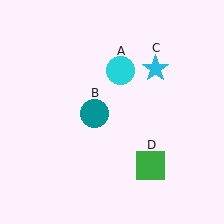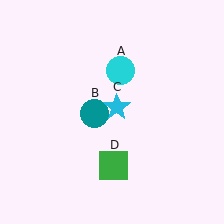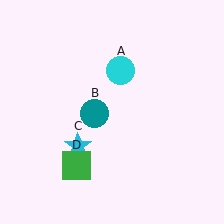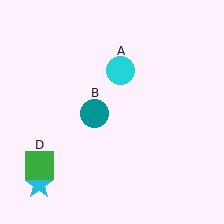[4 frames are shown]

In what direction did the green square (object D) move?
The green square (object D) moved left.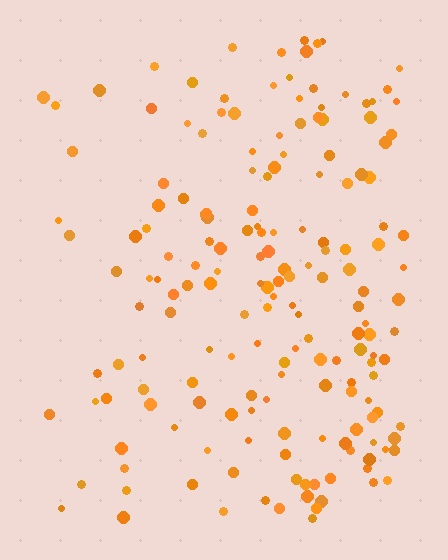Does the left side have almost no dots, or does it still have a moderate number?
Still a moderate number, just noticeably fewer than the right.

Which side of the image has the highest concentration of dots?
The right.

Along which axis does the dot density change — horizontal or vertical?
Horizontal.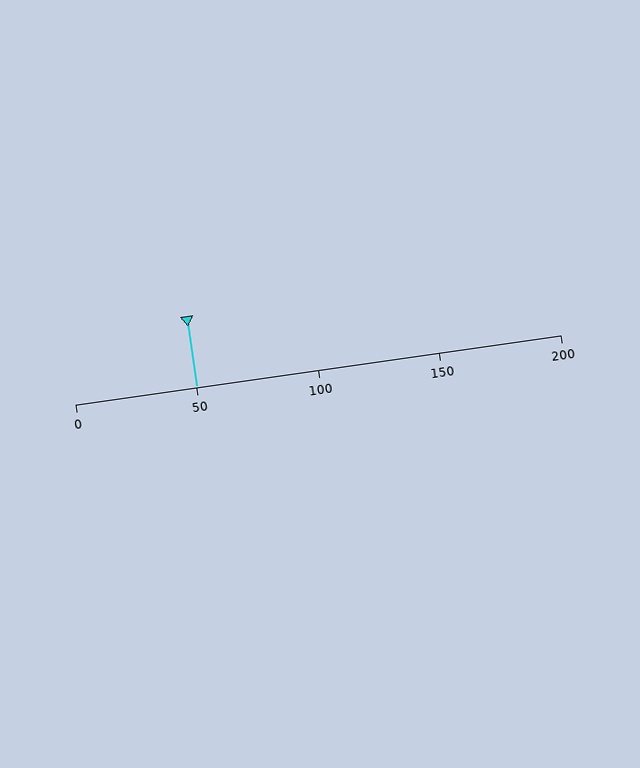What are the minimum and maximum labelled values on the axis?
The axis runs from 0 to 200.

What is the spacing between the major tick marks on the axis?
The major ticks are spaced 50 apart.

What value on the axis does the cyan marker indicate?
The marker indicates approximately 50.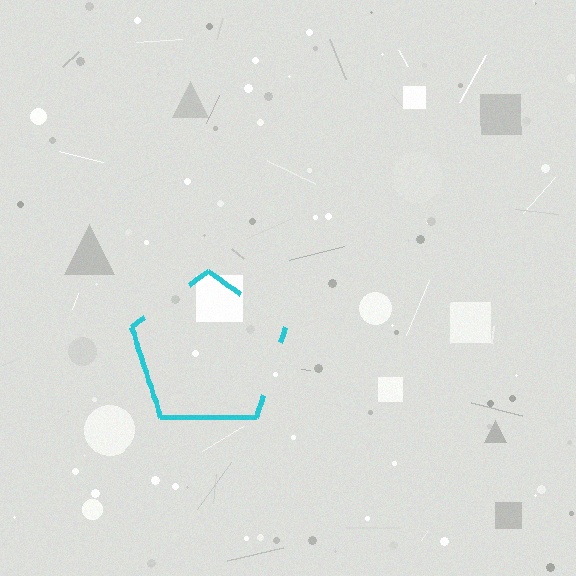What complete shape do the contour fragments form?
The contour fragments form a pentagon.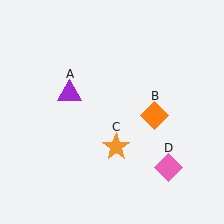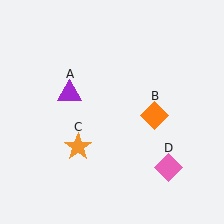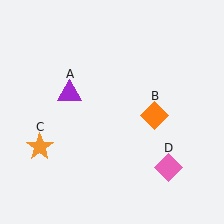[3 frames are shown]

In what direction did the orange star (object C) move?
The orange star (object C) moved left.